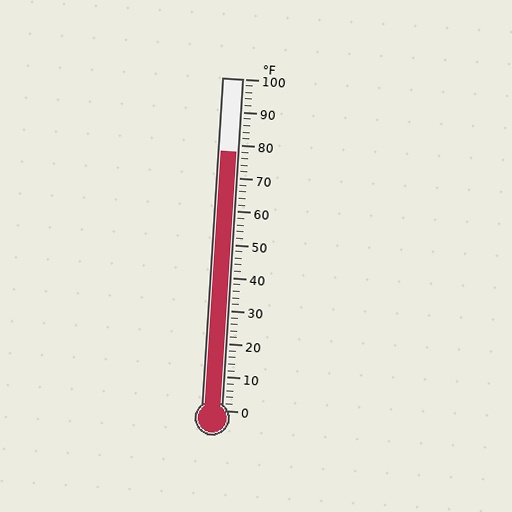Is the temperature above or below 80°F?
The temperature is below 80°F.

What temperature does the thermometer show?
The thermometer shows approximately 78°F.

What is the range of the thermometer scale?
The thermometer scale ranges from 0°F to 100°F.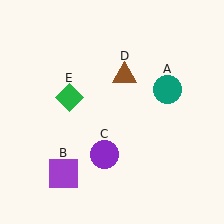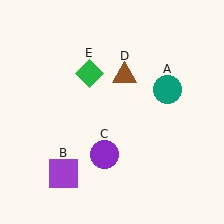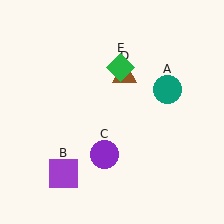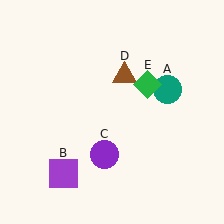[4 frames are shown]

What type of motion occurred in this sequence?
The green diamond (object E) rotated clockwise around the center of the scene.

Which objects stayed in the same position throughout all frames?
Teal circle (object A) and purple square (object B) and purple circle (object C) and brown triangle (object D) remained stationary.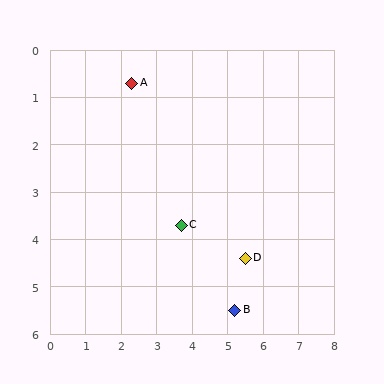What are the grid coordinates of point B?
Point B is at approximately (5.2, 5.5).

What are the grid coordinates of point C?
Point C is at approximately (3.7, 3.7).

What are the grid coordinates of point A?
Point A is at approximately (2.3, 0.7).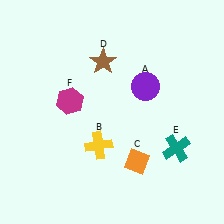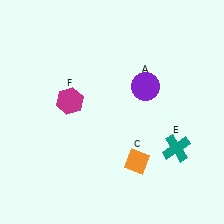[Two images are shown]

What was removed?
The brown star (D), the yellow cross (B) were removed in Image 2.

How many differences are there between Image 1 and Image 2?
There are 2 differences between the two images.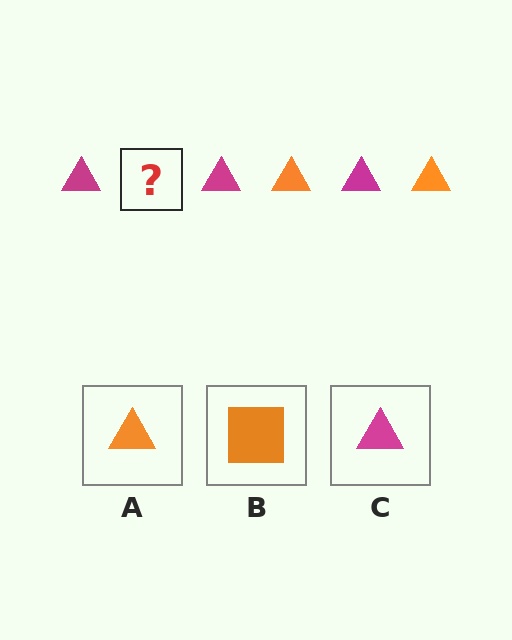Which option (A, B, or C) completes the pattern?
A.